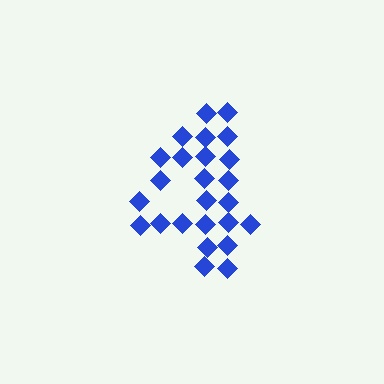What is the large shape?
The large shape is the digit 4.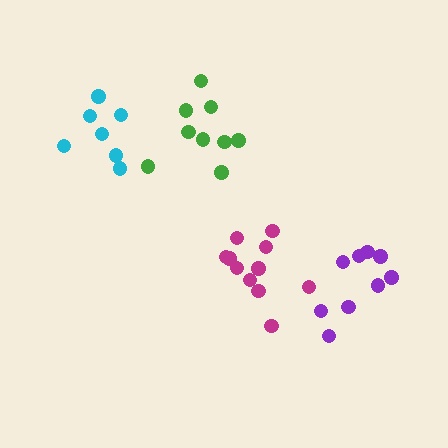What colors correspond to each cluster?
The clusters are colored: cyan, purple, green, magenta.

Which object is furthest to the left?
The cyan cluster is leftmost.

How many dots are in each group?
Group 1: 7 dots, Group 2: 9 dots, Group 3: 9 dots, Group 4: 11 dots (36 total).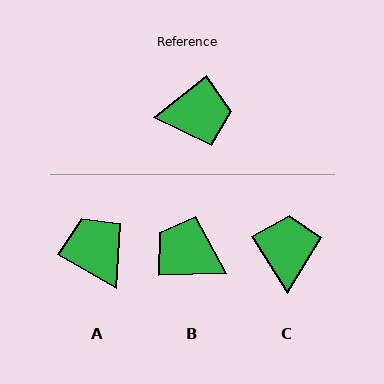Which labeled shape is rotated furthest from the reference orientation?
B, about 144 degrees away.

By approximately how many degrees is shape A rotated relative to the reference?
Approximately 112 degrees counter-clockwise.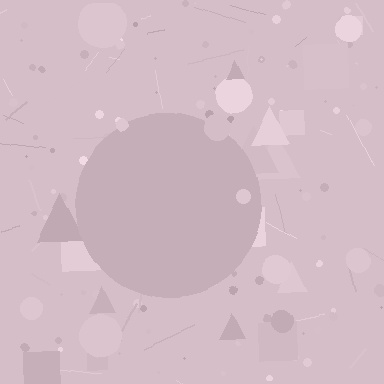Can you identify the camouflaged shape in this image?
The camouflaged shape is a circle.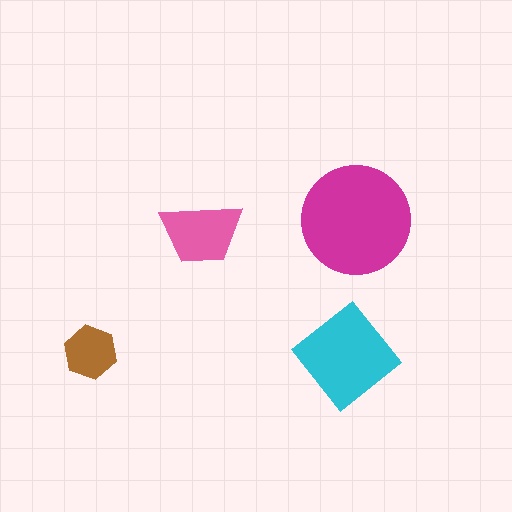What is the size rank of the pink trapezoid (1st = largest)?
3rd.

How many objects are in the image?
There are 4 objects in the image.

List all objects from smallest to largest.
The brown hexagon, the pink trapezoid, the cyan diamond, the magenta circle.